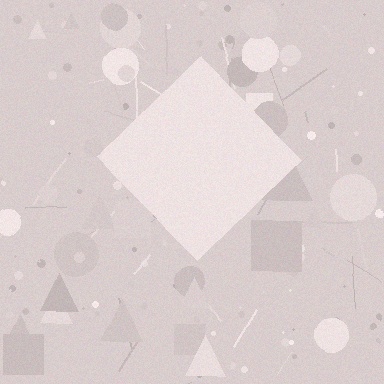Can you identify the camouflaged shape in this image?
The camouflaged shape is a diamond.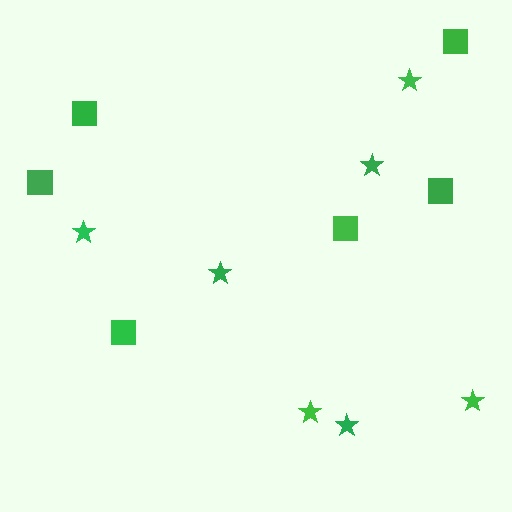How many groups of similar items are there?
There are 2 groups: one group of squares (6) and one group of stars (7).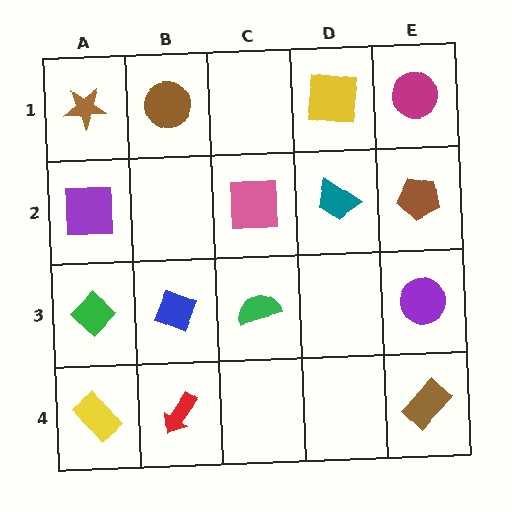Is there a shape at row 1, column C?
No, that cell is empty.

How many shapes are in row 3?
4 shapes.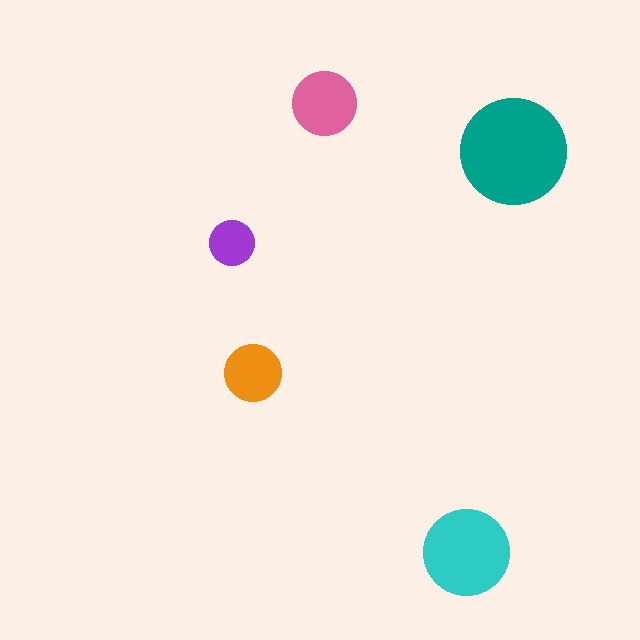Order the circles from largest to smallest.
the teal one, the cyan one, the pink one, the orange one, the purple one.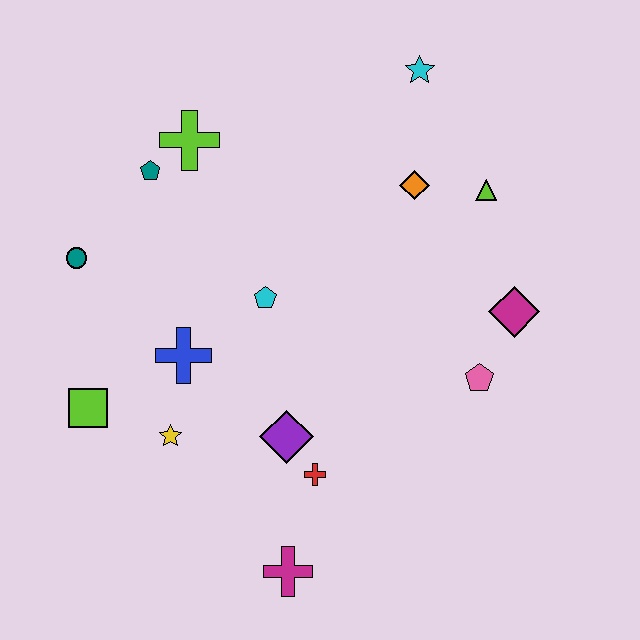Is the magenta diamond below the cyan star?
Yes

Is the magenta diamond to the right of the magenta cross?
Yes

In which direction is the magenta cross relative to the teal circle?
The magenta cross is below the teal circle.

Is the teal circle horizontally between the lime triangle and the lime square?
No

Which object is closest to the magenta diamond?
The pink pentagon is closest to the magenta diamond.